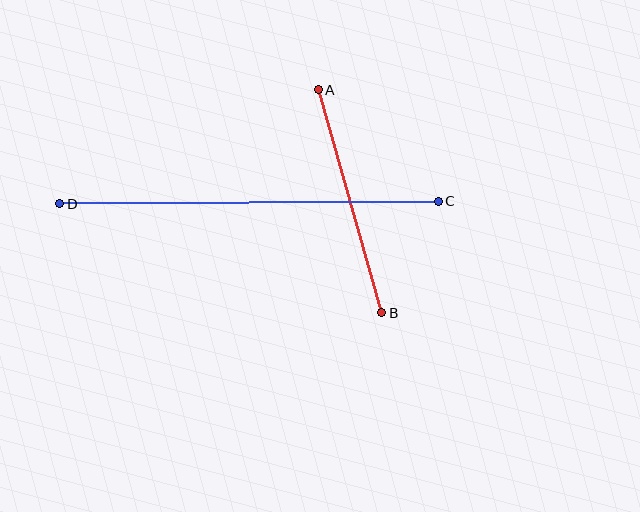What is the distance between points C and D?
The distance is approximately 379 pixels.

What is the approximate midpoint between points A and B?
The midpoint is at approximately (350, 201) pixels.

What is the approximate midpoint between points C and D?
The midpoint is at approximately (249, 203) pixels.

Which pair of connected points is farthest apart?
Points C and D are farthest apart.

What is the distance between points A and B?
The distance is approximately 232 pixels.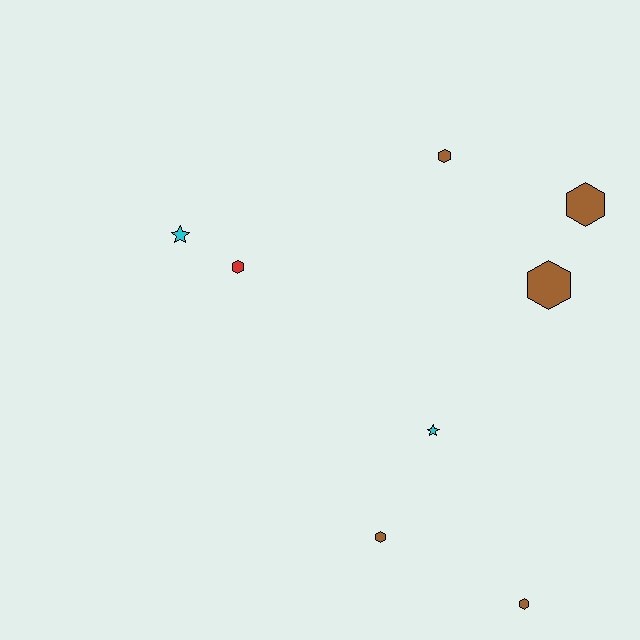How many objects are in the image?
There are 8 objects.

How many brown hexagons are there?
There are 5 brown hexagons.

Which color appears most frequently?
Brown, with 5 objects.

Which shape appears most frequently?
Hexagon, with 6 objects.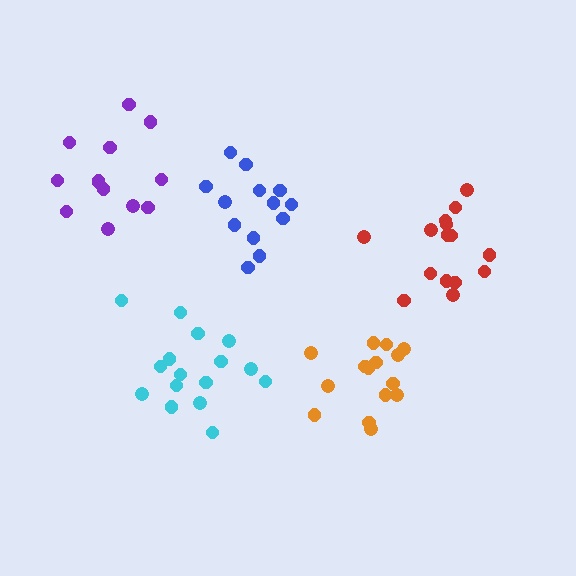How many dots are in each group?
Group 1: 15 dots, Group 2: 13 dots, Group 3: 13 dots, Group 4: 16 dots, Group 5: 15 dots (72 total).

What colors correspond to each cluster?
The clusters are colored: red, purple, blue, cyan, orange.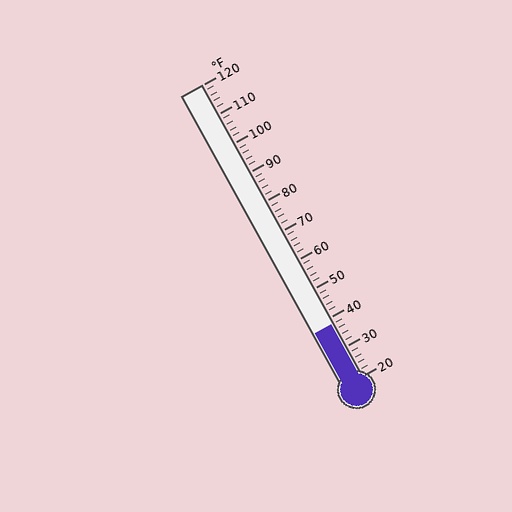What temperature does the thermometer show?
The thermometer shows approximately 38°F.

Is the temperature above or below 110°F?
The temperature is below 110°F.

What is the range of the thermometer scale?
The thermometer scale ranges from 20°F to 120°F.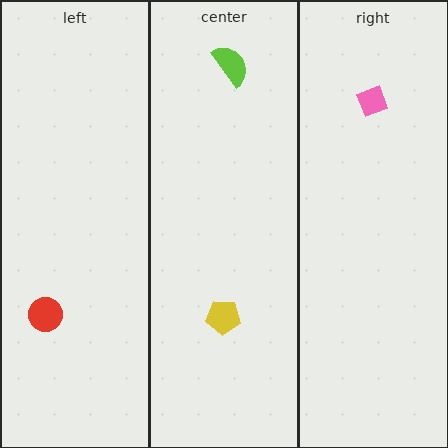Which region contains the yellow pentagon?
The center region.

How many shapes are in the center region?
2.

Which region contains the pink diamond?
The right region.